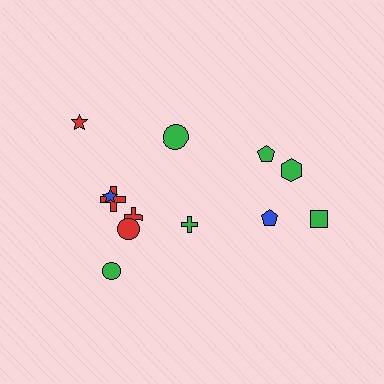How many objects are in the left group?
There are 7 objects.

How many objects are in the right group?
There are 5 objects.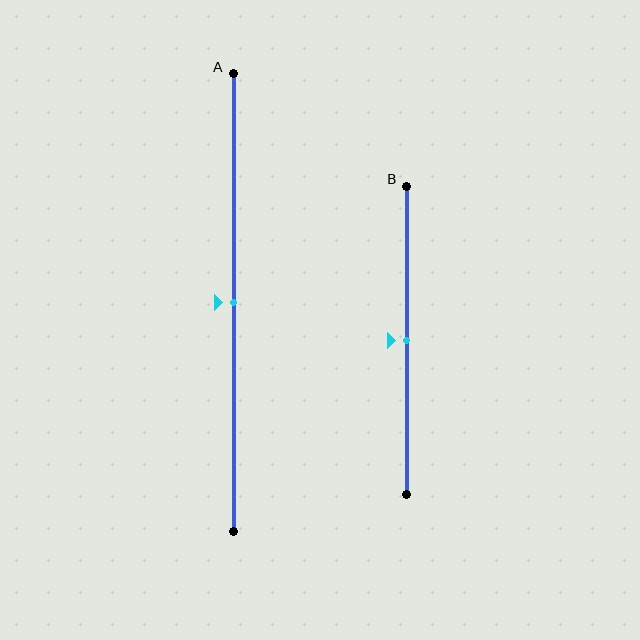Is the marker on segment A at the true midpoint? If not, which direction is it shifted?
Yes, the marker on segment A is at the true midpoint.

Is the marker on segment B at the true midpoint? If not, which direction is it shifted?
Yes, the marker on segment B is at the true midpoint.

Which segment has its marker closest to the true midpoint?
Segment A has its marker closest to the true midpoint.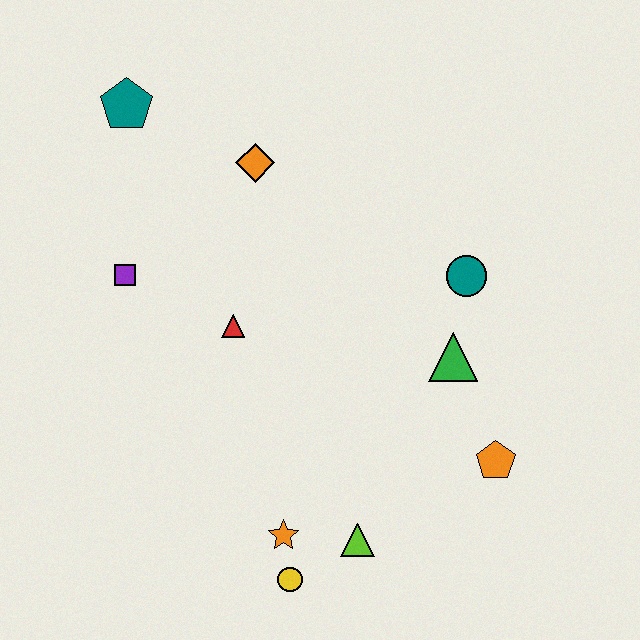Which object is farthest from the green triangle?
The teal pentagon is farthest from the green triangle.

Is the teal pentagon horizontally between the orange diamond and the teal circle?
No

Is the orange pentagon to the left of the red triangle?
No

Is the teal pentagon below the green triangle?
No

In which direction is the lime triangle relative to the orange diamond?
The lime triangle is below the orange diamond.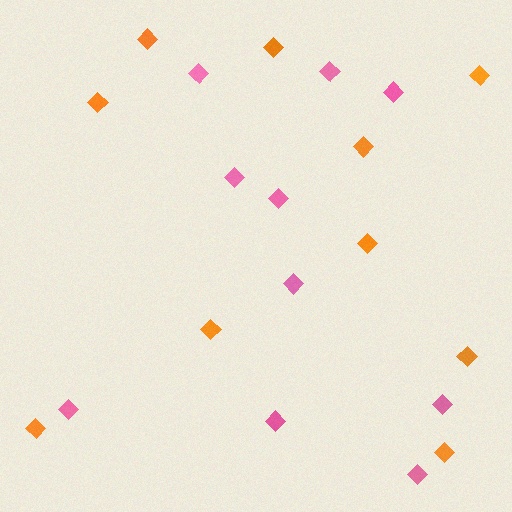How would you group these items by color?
There are 2 groups: one group of orange diamonds (10) and one group of pink diamonds (10).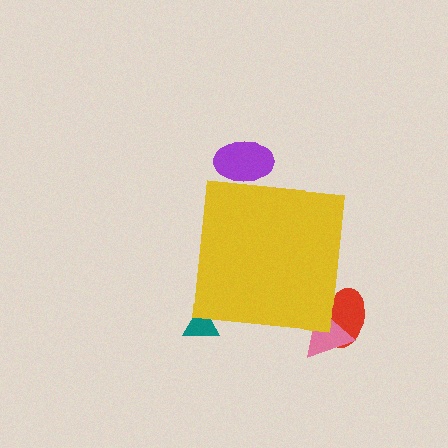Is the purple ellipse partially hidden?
Yes, the purple ellipse is partially hidden behind the yellow square.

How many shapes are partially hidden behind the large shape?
4 shapes are partially hidden.